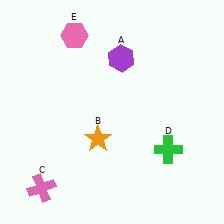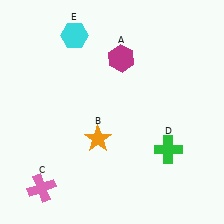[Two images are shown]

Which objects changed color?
A changed from purple to magenta. E changed from pink to cyan.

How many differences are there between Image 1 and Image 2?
There are 2 differences between the two images.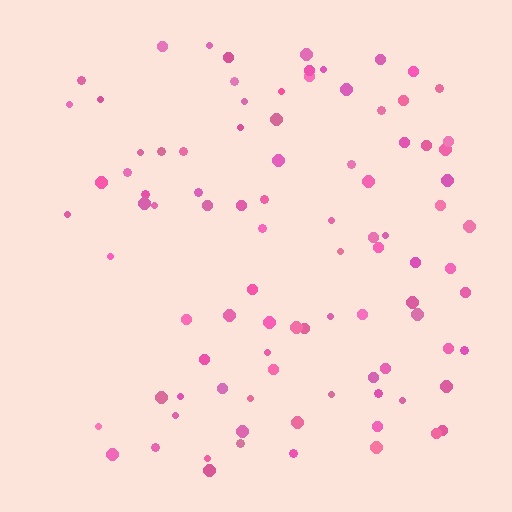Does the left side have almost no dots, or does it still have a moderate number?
Still a moderate number, just noticeably fewer than the right.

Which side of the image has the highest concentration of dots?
The right.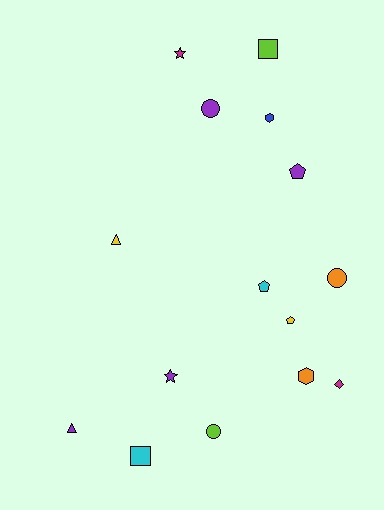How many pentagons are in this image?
There are 3 pentagons.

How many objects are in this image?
There are 15 objects.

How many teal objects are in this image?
There are no teal objects.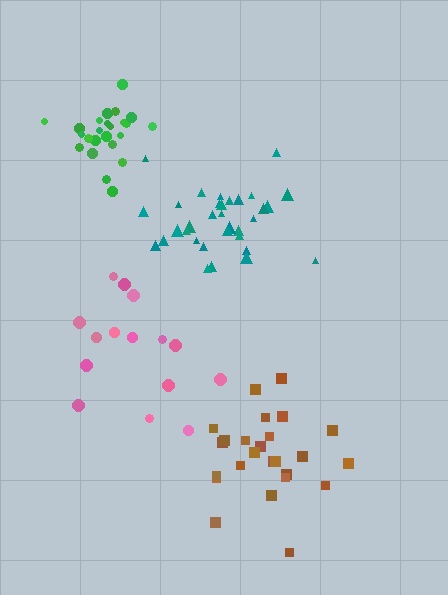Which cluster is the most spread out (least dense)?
Pink.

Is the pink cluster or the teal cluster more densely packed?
Teal.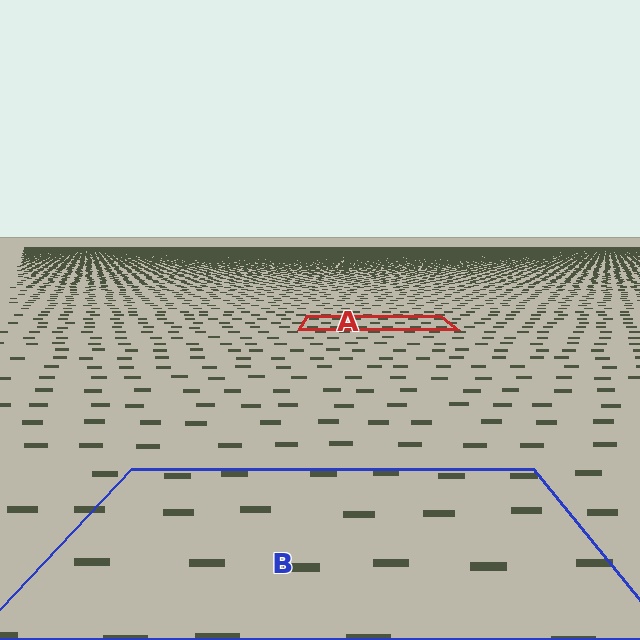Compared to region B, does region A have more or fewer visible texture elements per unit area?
Region A has more texture elements per unit area — they are packed more densely because it is farther away.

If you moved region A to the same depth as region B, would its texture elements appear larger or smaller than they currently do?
They would appear larger. At a closer depth, the same texture elements are projected at a bigger on-screen size.